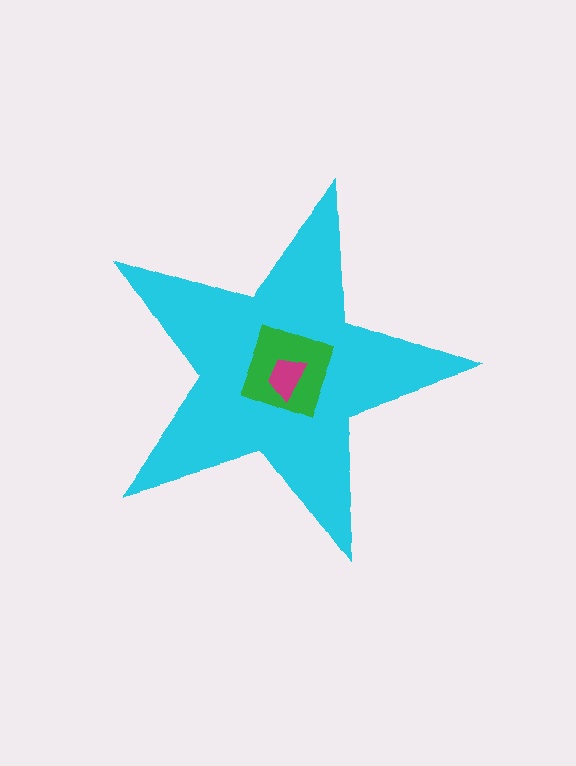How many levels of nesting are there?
3.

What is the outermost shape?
The cyan star.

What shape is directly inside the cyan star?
The green square.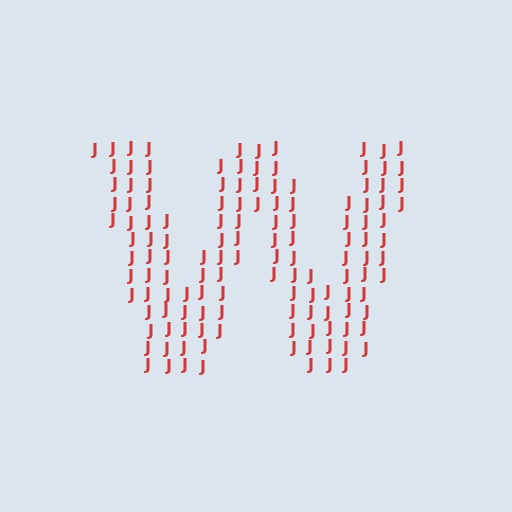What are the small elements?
The small elements are letter J's.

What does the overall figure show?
The overall figure shows the letter W.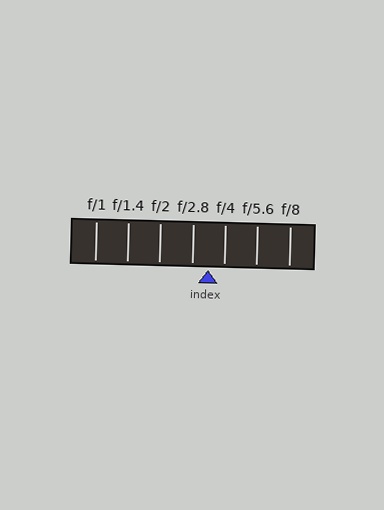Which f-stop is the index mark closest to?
The index mark is closest to f/4.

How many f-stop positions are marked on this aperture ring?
There are 7 f-stop positions marked.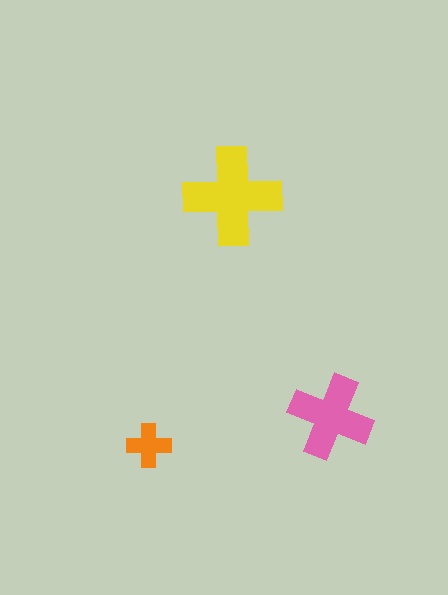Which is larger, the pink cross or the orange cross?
The pink one.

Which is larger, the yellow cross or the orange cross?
The yellow one.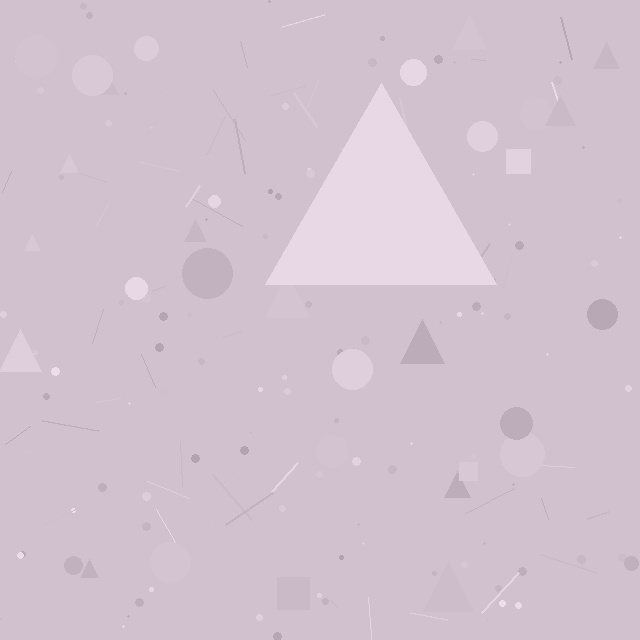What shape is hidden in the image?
A triangle is hidden in the image.